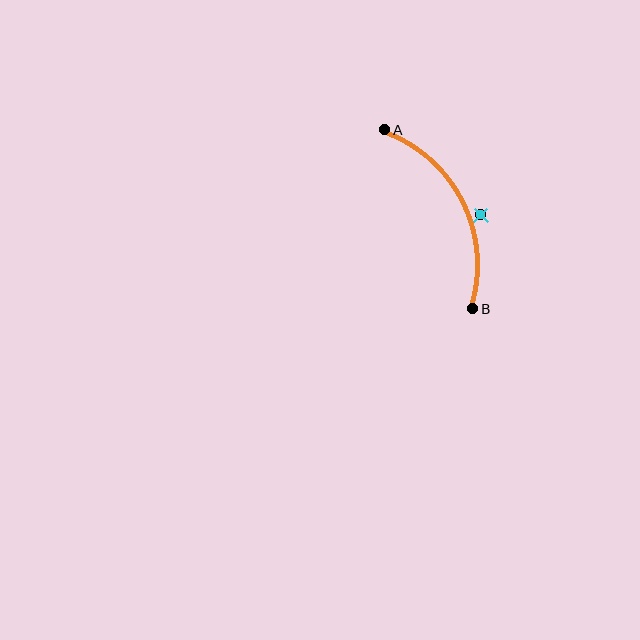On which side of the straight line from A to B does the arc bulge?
The arc bulges to the right of the straight line connecting A and B.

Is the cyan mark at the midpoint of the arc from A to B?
No — the cyan mark does not lie on the arc at all. It sits slightly outside the curve.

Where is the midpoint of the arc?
The arc midpoint is the point on the curve farthest from the straight line joining A and B. It sits to the right of that line.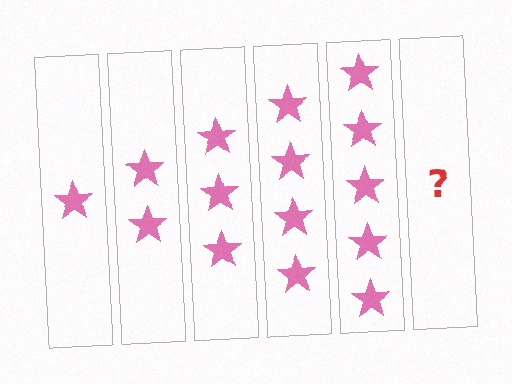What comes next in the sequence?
The next element should be 6 stars.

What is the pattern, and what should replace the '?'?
The pattern is that each step adds one more star. The '?' should be 6 stars.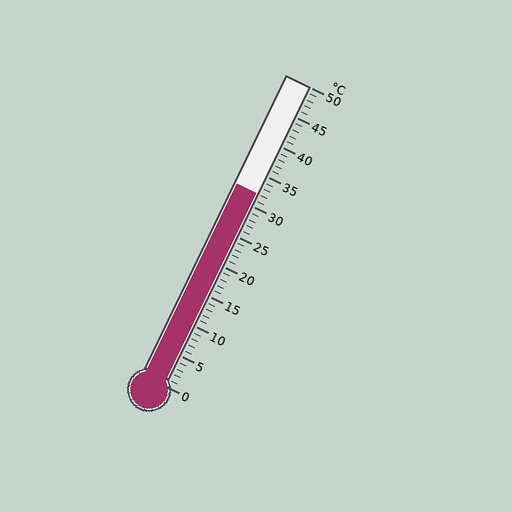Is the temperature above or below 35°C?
The temperature is below 35°C.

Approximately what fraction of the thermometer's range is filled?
The thermometer is filled to approximately 65% of its range.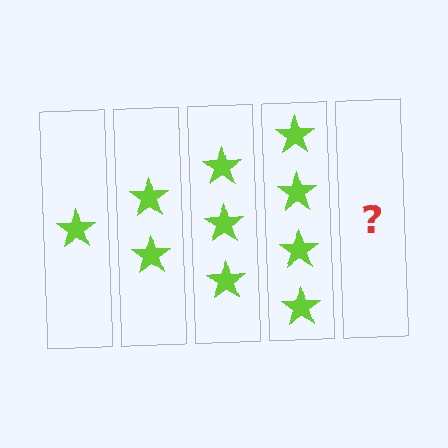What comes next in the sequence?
The next element should be 5 stars.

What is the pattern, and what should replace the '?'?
The pattern is that each step adds one more star. The '?' should be 5 stars.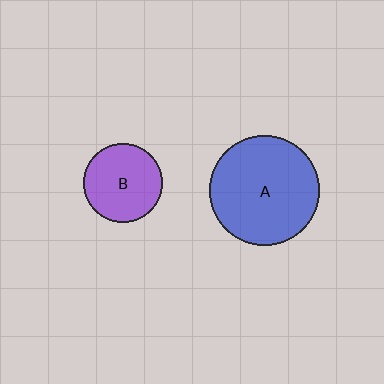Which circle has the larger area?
Circle A (blue).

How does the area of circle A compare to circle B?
Approximately 2.0 times.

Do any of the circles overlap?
No, none of the circles overlap.